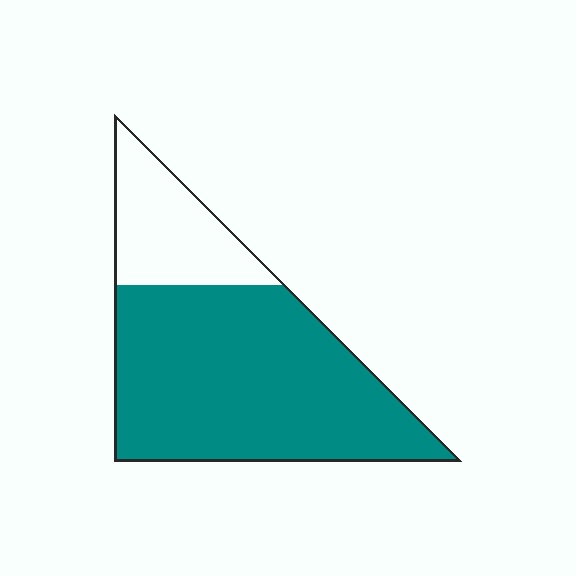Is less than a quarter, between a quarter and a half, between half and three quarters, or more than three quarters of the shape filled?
More than three quarters.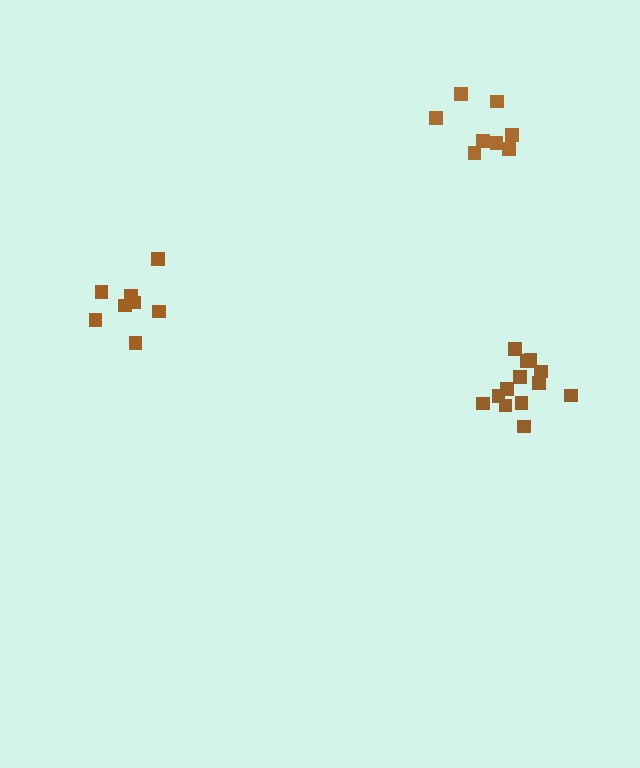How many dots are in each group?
Group 1: 13 dots, Group 2: 8 dots, Group 3: 8 dots (29 total).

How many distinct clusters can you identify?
There are 3 distinct clusters.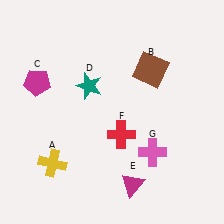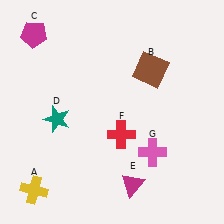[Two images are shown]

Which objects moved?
The objects that moved are: the yellow cross (A), the magenta pentagon (C), the teal star (D).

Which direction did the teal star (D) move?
The teal star (D) moved down.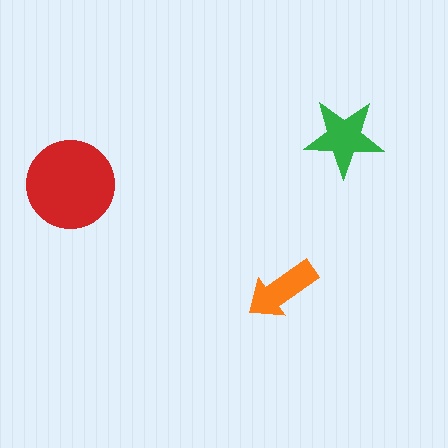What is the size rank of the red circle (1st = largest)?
1st.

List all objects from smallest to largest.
The orange arrow, the green star, the red circle.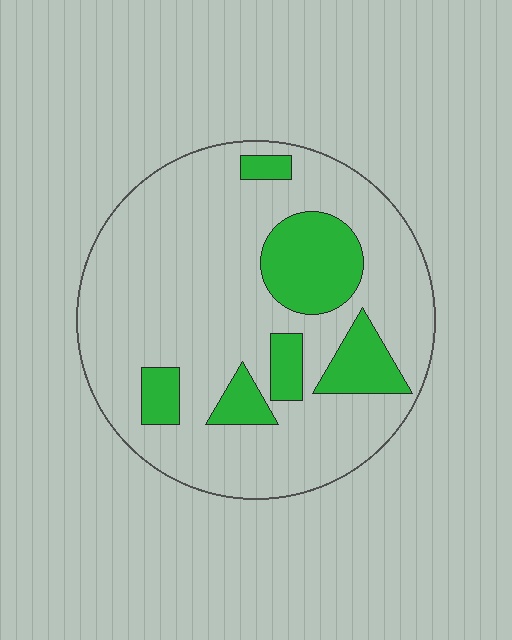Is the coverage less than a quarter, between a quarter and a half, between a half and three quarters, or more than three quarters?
Less than a quarter.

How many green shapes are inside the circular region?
6.